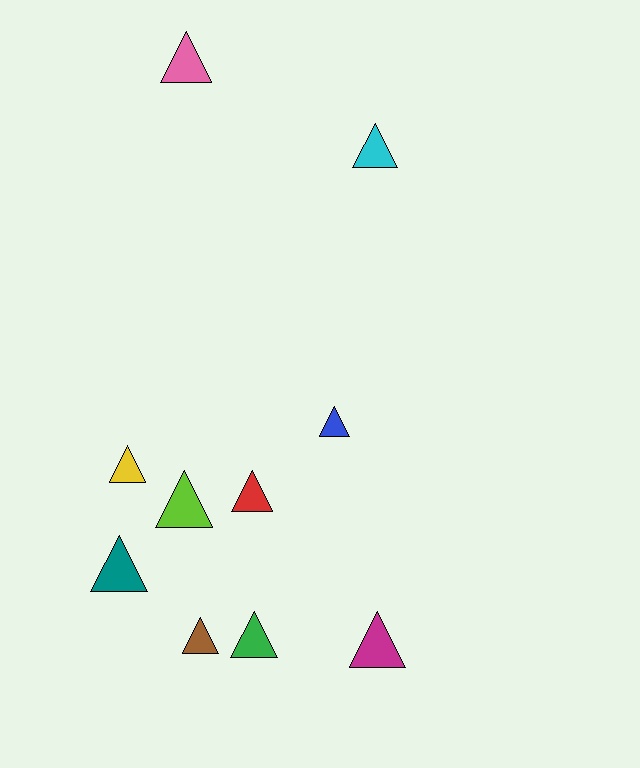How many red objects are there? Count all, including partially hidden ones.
There is 1 red object.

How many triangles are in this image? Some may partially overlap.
There are 10 triangles.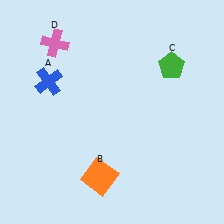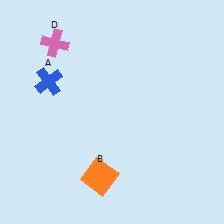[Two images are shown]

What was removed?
The green pentagon (C) was removed in Image 2.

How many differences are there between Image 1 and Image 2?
There is 1 difference between the two images.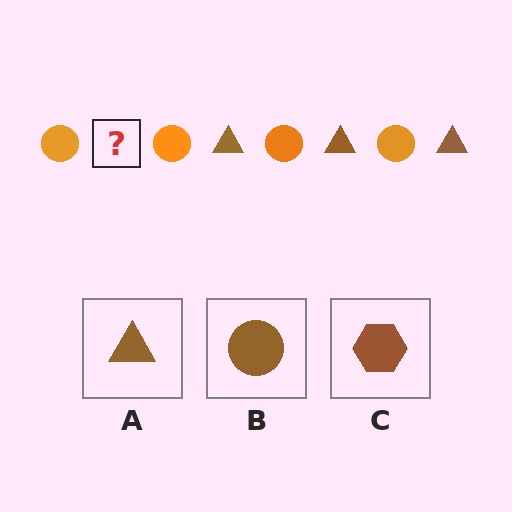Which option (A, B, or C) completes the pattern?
A.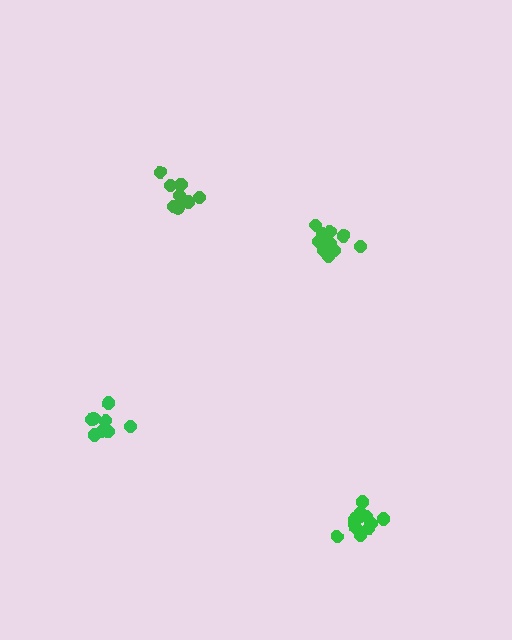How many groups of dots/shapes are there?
There are 4 groups.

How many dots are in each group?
Group 1: 8 dots, Group 2: 9 dots, Group 3: 11 dots, Group 4: 12 dots (40 total).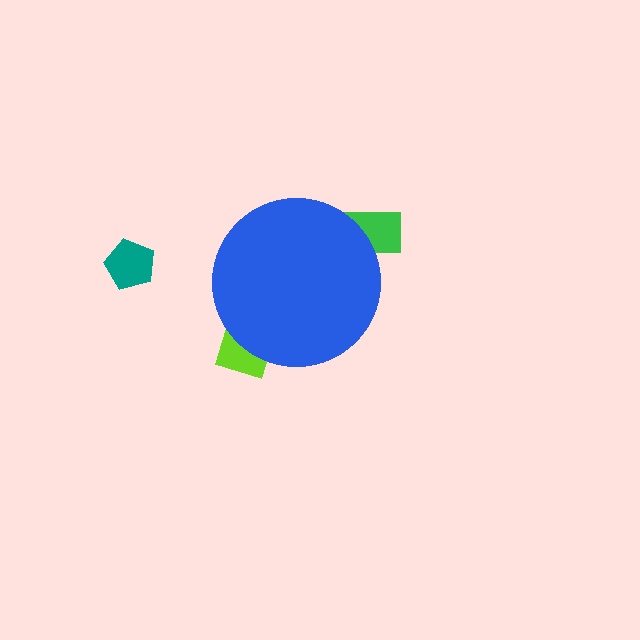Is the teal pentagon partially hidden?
No, the teal pentagon is fully visible.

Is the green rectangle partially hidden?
Yes, the green rectangle is partially hidden behind the blue circle.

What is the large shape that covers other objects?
A blue circle.